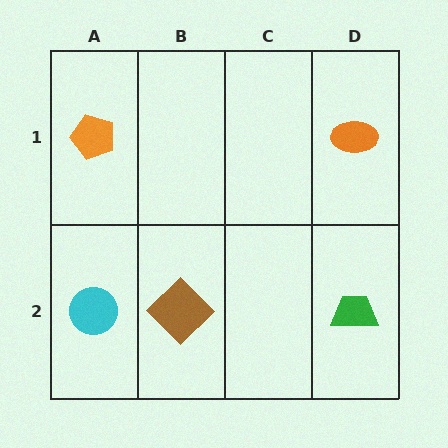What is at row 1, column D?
An orange ellipse.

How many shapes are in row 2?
3 shapes.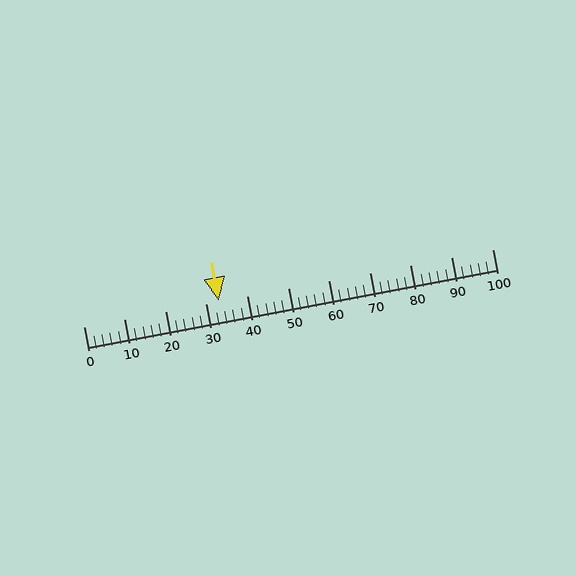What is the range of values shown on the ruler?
The ruler shows values from 0 to 100.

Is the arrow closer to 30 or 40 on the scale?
The arrow is closer to 30.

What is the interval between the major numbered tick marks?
The major tick marks are spaced 10 units apart.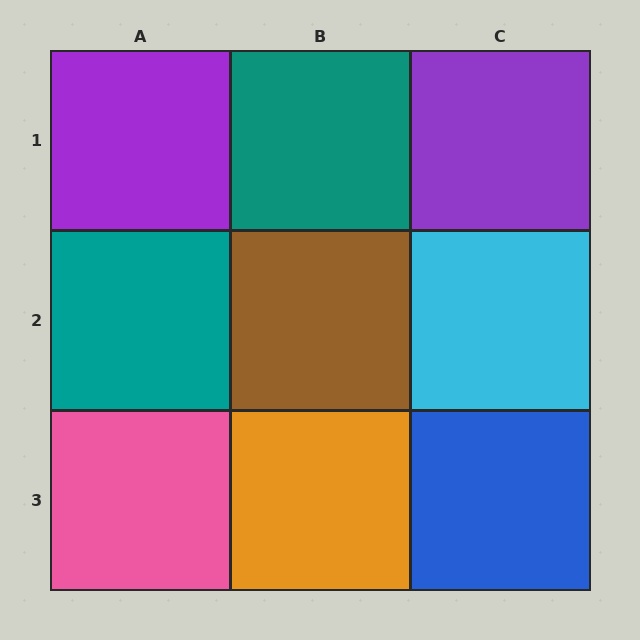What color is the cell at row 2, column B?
Brown.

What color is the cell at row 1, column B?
Teal.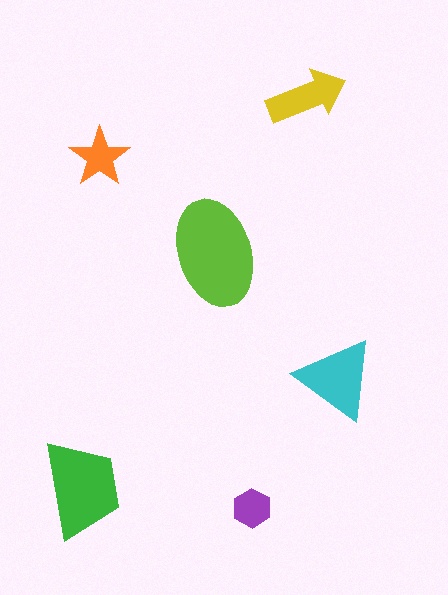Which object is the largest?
The lime ellipse.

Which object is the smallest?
The purple hexagon.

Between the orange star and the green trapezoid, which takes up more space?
The green trapezoid.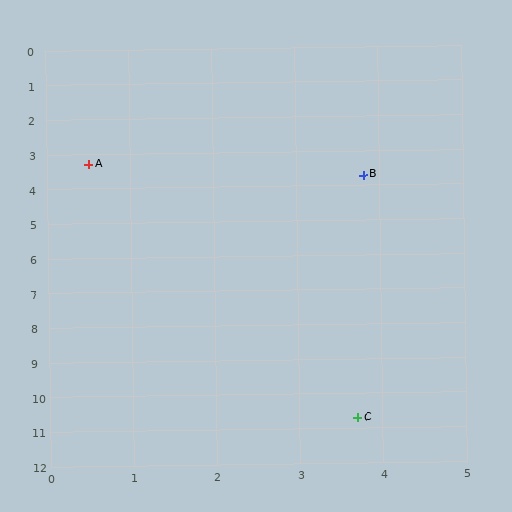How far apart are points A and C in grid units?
Points A and C are about 8.1 grid units apart.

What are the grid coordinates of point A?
Point A is at approximately (0.5, 3.3).